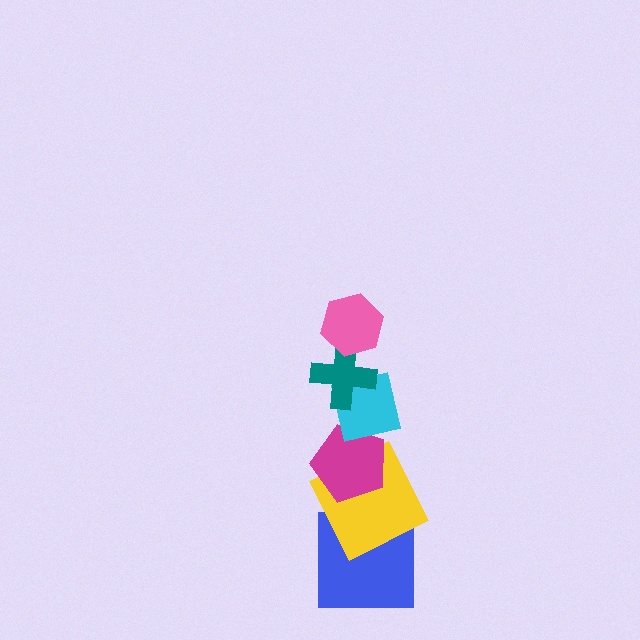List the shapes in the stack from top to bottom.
From top to bottom: the pink hexagon, the teal cross, the cyan square, the magenta pentagon, the yellow square, the blue square.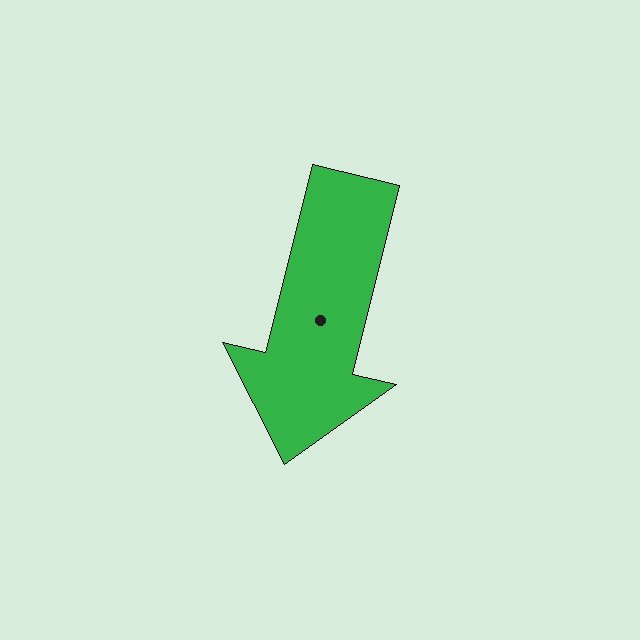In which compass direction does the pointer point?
South.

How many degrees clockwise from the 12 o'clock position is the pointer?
Approximately 194 degrees.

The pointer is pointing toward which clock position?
Roughly 6 o'clock.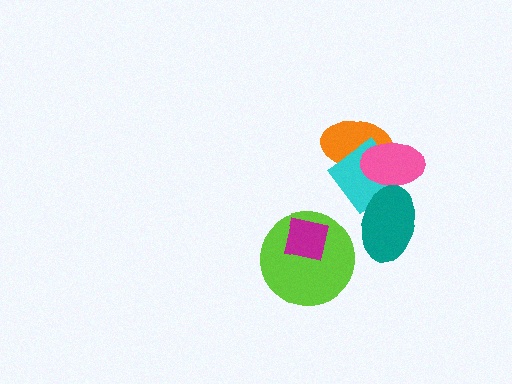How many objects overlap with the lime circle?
1 object overlaps with the lime circle.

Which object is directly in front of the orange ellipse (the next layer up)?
The cyan diamond is directly in front of the orange ellipse.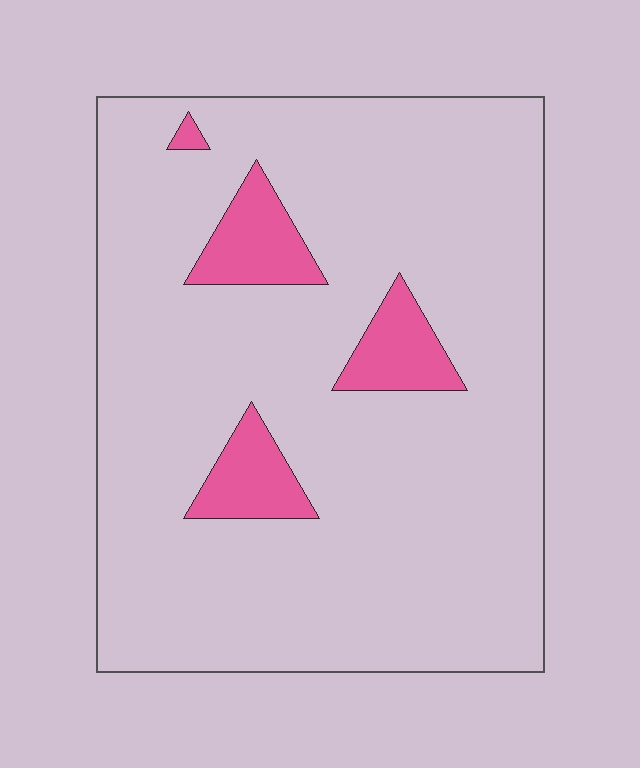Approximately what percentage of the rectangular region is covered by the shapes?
Approximately 10%.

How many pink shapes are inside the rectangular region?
4.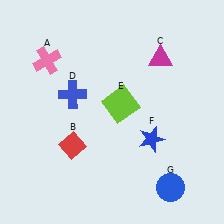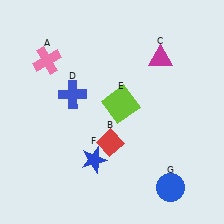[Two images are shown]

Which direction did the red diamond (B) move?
The red diamond (B) moved right.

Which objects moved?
The objects that moved are: the red diamond (B), the blue star (F).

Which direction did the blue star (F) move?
The blue star (F) moved left.